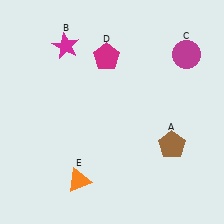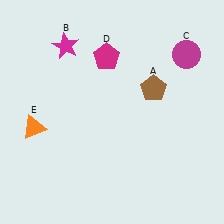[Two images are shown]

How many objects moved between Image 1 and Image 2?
2 objects moved between the two images.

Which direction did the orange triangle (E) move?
The orange triangle (E) moved up.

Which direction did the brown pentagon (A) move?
The brown pentagon (A) moved up.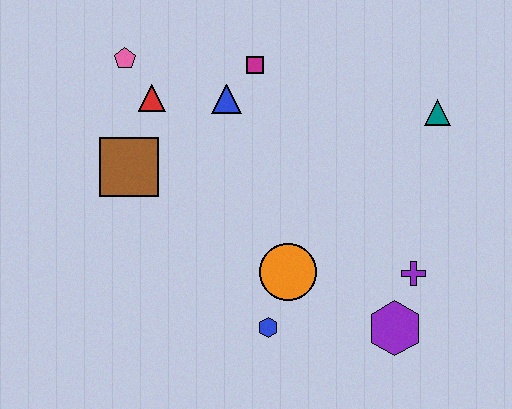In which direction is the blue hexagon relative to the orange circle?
The blue hexagon is below the orange circle.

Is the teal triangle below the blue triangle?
Yes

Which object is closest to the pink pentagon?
The red triangle is closest to the pink pentagon.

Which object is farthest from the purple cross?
The pink pentagon is farthest from the purple cross.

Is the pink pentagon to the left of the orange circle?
Yes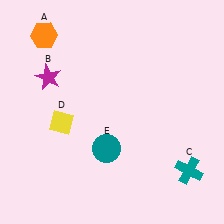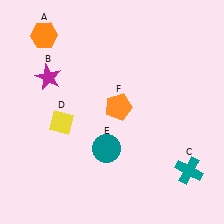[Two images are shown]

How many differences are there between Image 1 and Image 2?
There is 1 difference between the two images.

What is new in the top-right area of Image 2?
An orange pentagon (F) was added in the top-right area of Image 2.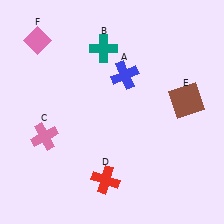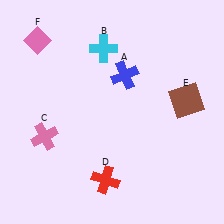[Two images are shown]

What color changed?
The cross (B) changed from teal in Image 1 to cyan in Image 2.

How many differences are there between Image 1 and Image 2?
There is 1 difference between the two images.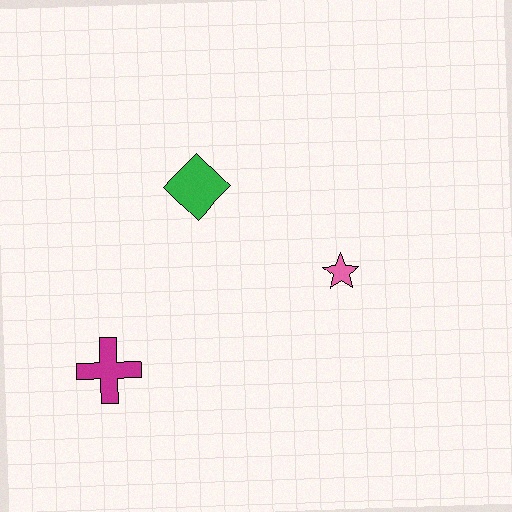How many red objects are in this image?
There are no red objects.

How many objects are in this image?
There are 3 objects.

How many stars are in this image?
There is 1 star.